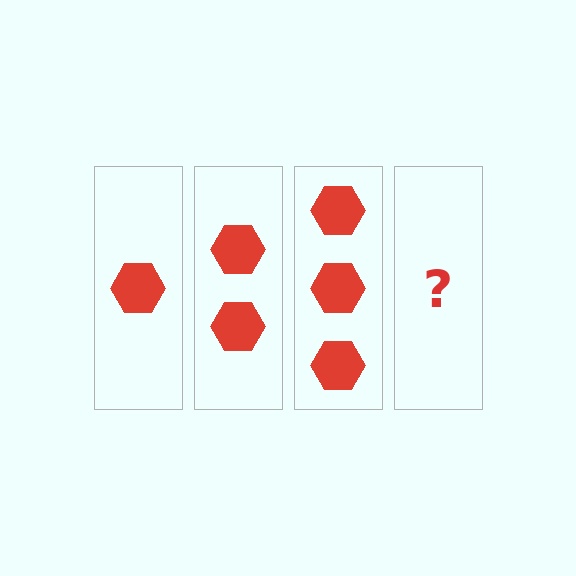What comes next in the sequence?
The next element should be 4 hexagons.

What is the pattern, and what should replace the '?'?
The pattern is that each step adds one more hexagon. The '?' should be 4 hexagons.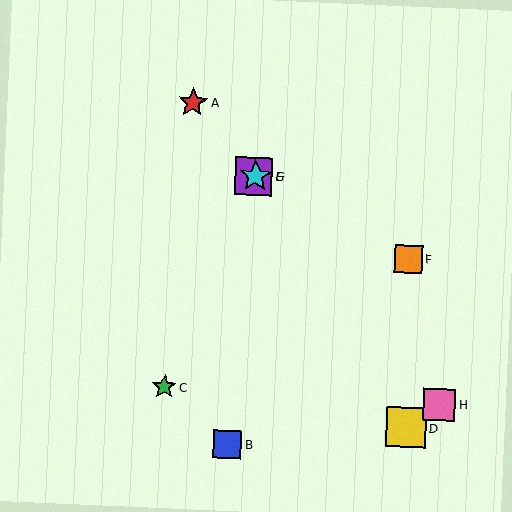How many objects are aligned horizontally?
2 objects (E, G) are aligned horizontally.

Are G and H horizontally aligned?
No, G is at y≈176 and H is at y≈405.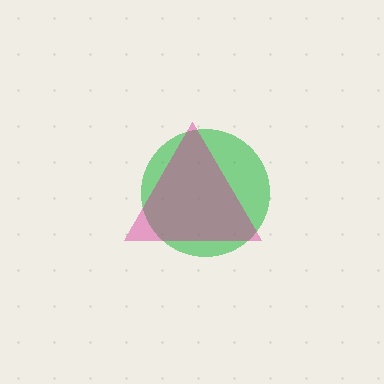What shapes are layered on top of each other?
The layered shapes are: a green circle, a magenta triangle.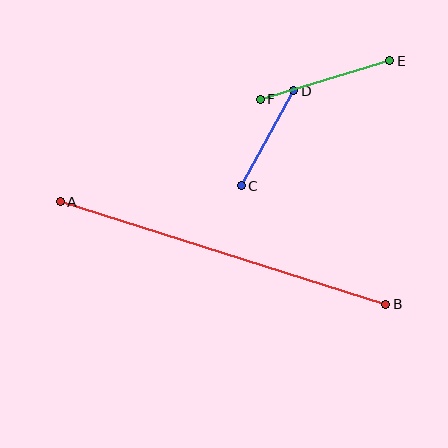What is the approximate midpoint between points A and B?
The midpoint is at approximately (223, 253) pixels.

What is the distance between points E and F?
The distance is approximately 135 pixels.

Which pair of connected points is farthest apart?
Points A and B are farthest apart.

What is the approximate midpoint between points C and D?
The midpoint is at approximately (268, 138) pixels.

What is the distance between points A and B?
The distance is approximately 341 pixels.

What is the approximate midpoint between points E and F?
The midpoint is at approximately (325, 80) pixels.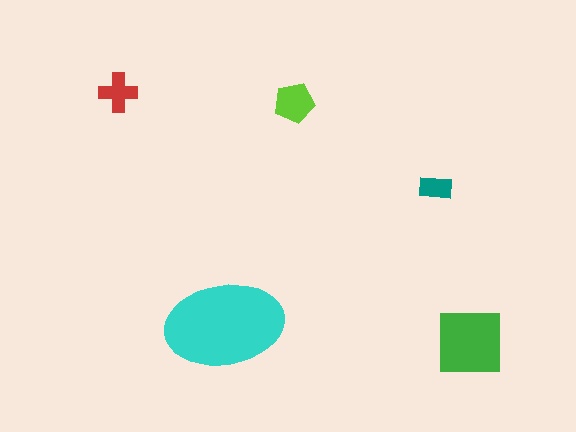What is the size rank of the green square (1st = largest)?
2nd.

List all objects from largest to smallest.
The cyan ellipse, the green square, the lime pentagon, the red cross, the teal rectangle.